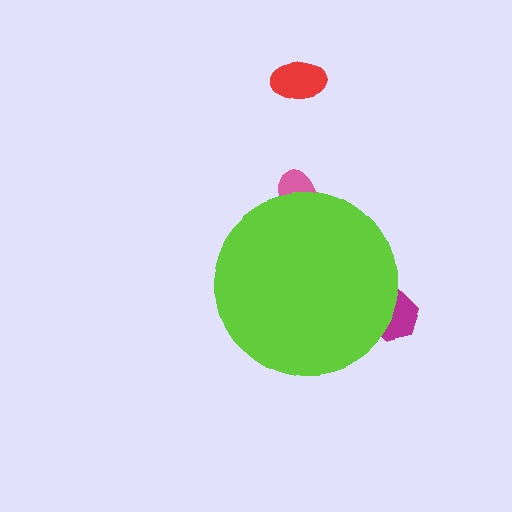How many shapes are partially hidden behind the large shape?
2 shapes are partially hidden.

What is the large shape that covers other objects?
A lime circle.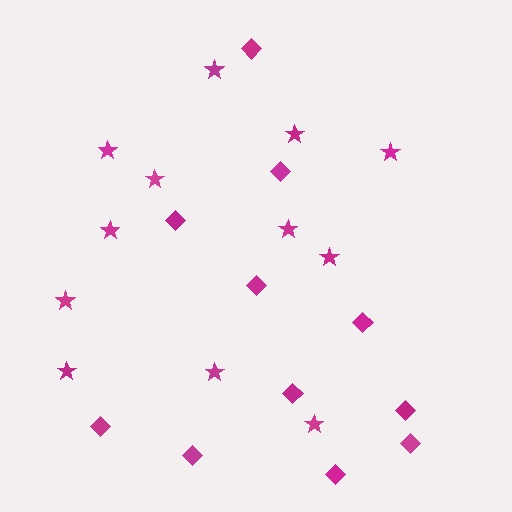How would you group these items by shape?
There are 2 groups: one group of stars (12) and one group of diamonds (11).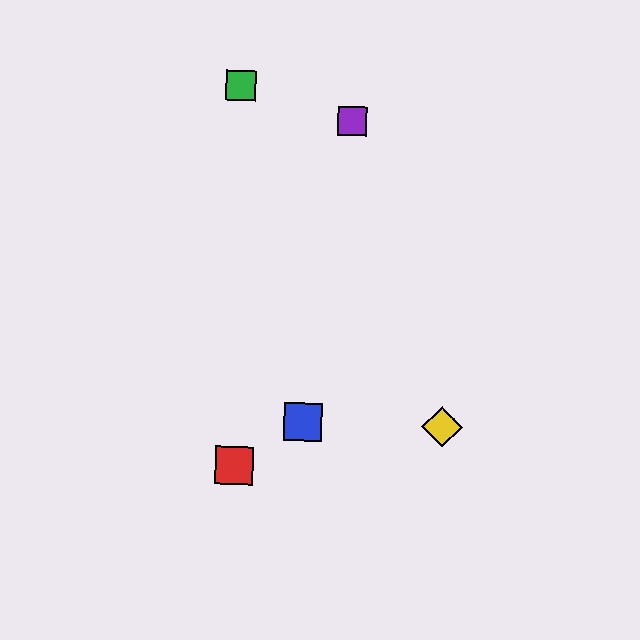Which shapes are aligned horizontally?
The blue square, the yellow diamond are aligned horizontally.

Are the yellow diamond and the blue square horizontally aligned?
Yes, both are at y≈427.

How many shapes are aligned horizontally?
2 shapes (the blue square, the yellow diamond) are aligned horizontally.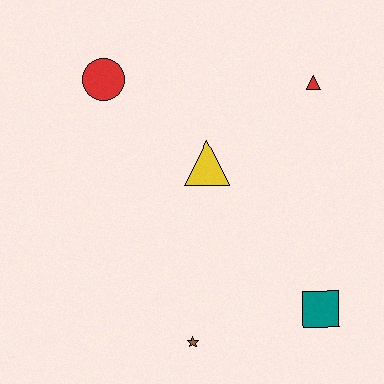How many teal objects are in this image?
There is 1 teal object.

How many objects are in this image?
There are 5 objects.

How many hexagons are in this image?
There are no hexagons.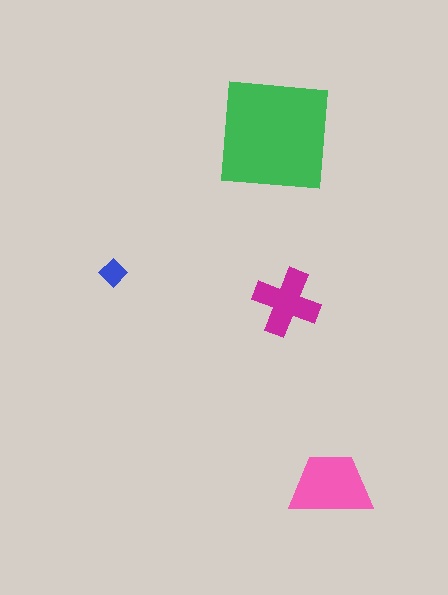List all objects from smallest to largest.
The blue diamond, the magenta cross, the pink trapezoid, the green square.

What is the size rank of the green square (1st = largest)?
1st.